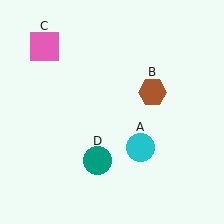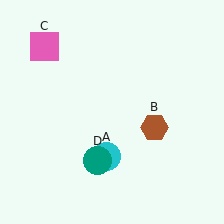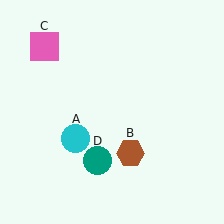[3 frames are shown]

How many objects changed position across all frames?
2 objects changed position: cyan circle (object A), brown hexagon (object B).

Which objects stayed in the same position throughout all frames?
Pink square (object C) and teal circle (object D) remained stationary.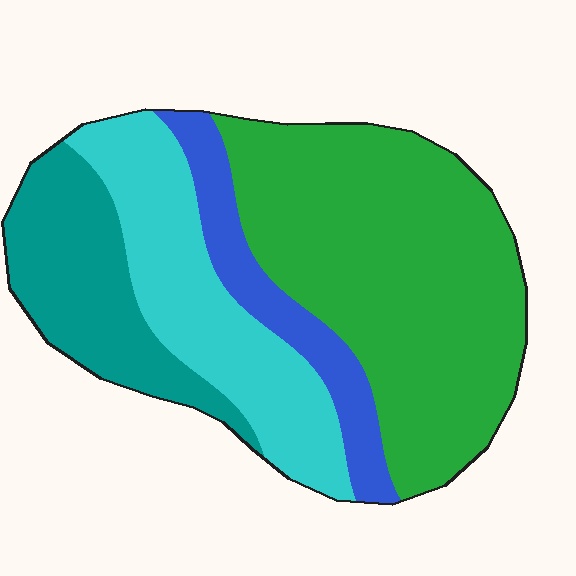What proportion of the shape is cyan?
Cyan covers about 25% of the shape.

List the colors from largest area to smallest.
From largest to smallest: green, cyan, teal, blue.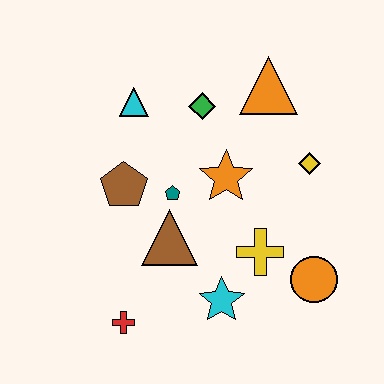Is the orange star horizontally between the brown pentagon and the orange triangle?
Yes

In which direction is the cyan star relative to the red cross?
The cyan star is to the right of the red cross.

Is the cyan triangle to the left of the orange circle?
Yes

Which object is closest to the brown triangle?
The teal pentagon is closest to the brown triangle.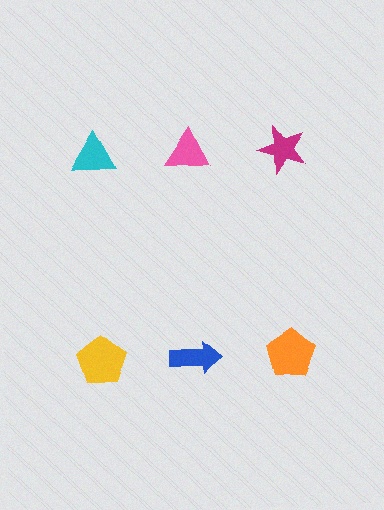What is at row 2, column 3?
An orange pentagon.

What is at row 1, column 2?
A pink triangle.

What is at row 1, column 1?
A cyan triangle.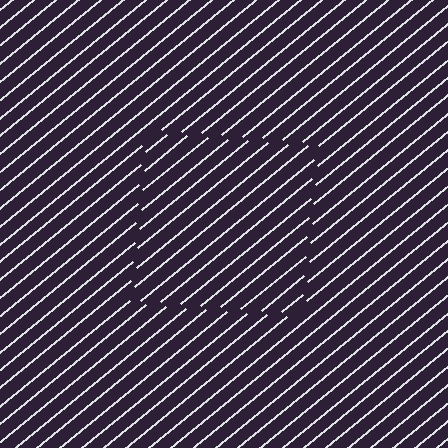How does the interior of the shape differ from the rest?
The interior of the shape contains the same grating, shifted by half a period — the contour is defined by the phase discontinuity where line-ends from the inner and outer gratings abut.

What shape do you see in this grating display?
An illusory square. The interior of the shape contains the same grating, shifted by half a period — the contour is defined by the phase discontinuity where line-ends from the inner and outer gratings abut.